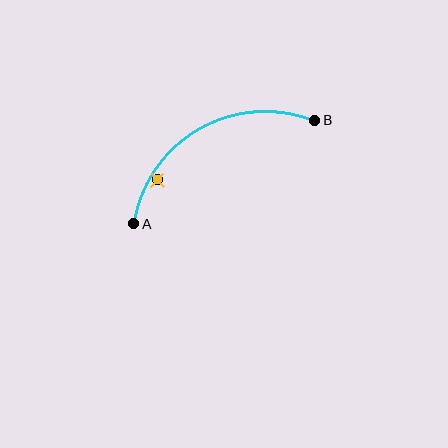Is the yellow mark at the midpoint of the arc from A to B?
No — the yellow mark does not lie on the arc at all. It sits slightly inside the curve.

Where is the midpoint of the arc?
The arc midpoint is the point on the curve farthest from the straight line joining A and B. It sits above that line.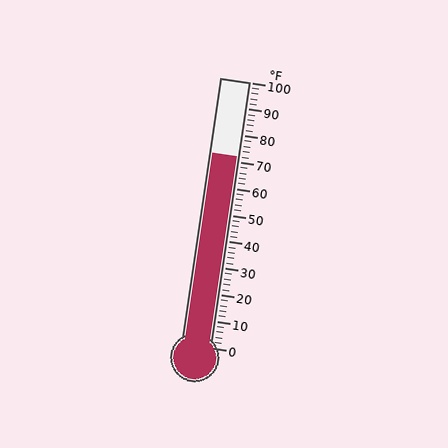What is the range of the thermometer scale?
The thermometer scale ranges from 0°F to 100°F.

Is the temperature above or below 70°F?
The temperature is above 70°F.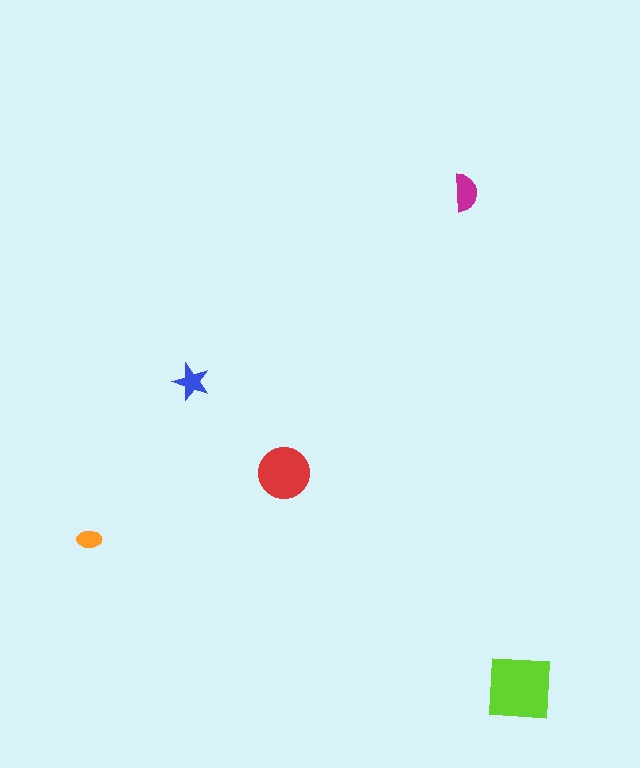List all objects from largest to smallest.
The lime square, the red circle, the magenta semicircle, the blue star, the orange ellipse.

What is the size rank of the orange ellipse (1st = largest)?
5th.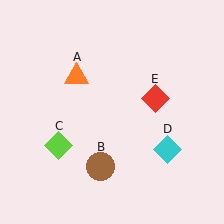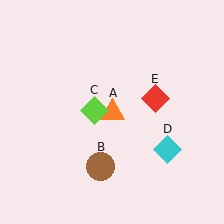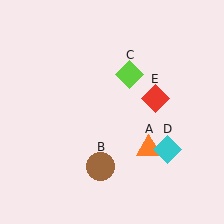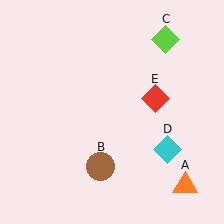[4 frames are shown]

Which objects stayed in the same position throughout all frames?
Brown circle (object B) and cyan diamond (object D) and red diamond (object E) remained stationary.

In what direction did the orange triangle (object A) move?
The orange triangle (object A) moved down and to the right.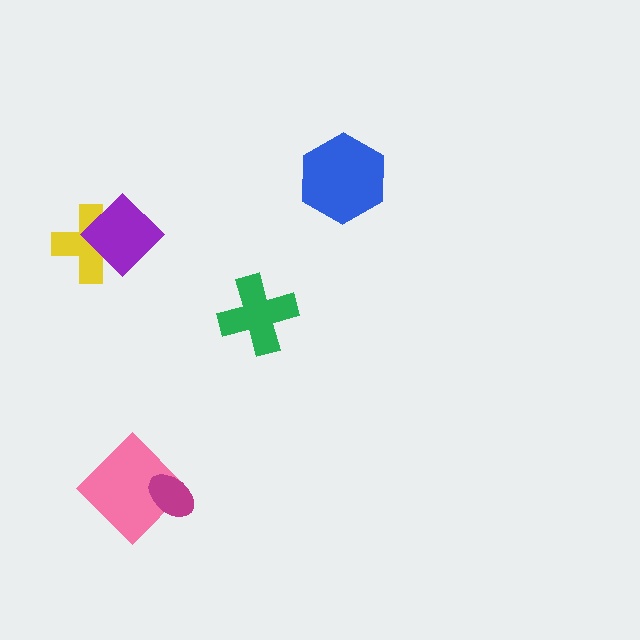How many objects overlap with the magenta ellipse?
1 object overlaps with the magenta ellipse.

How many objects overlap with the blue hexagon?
0 objects overlap with the blue hexagon.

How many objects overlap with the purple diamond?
1 object overlaps with the purple diamond.